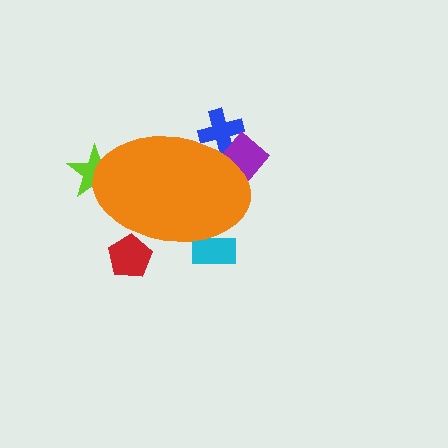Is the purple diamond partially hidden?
Yes, the purple diamond is partially hidden behind the orange ellipse.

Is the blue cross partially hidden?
Yes, the blue cross is partially hidden behind the orange ellipse.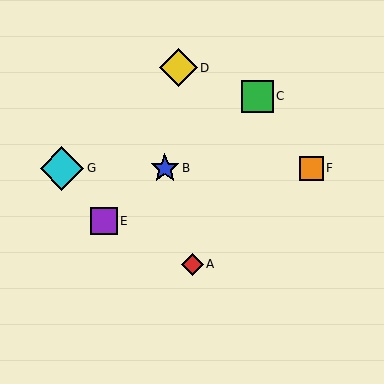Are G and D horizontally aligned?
No, G is at y≈168 and D is at y≈68.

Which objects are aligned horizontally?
Objects B, F, G are aligned horizontally.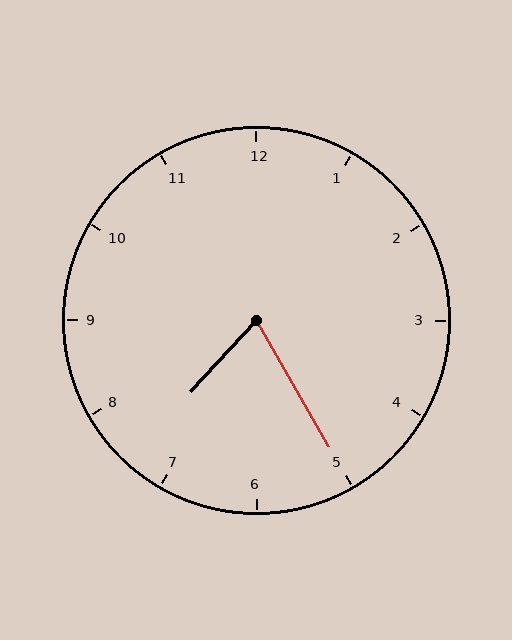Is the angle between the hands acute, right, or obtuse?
It is acute.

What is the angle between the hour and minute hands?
Approximately 72 degrees.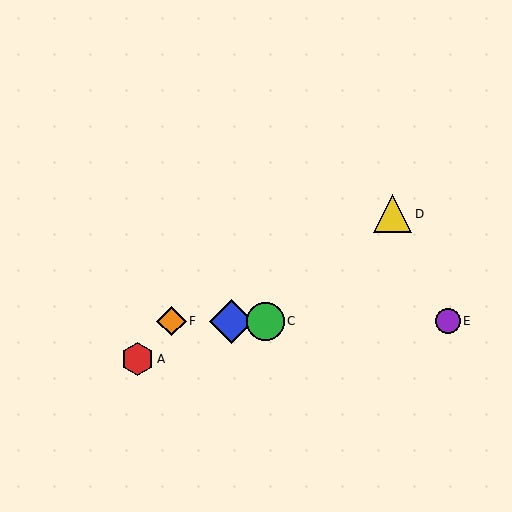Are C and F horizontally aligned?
Yes, both are at y≈321.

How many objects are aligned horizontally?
4 objects (B, C, E, F) are aligned horizontally.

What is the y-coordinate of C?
Object C is at y≈321.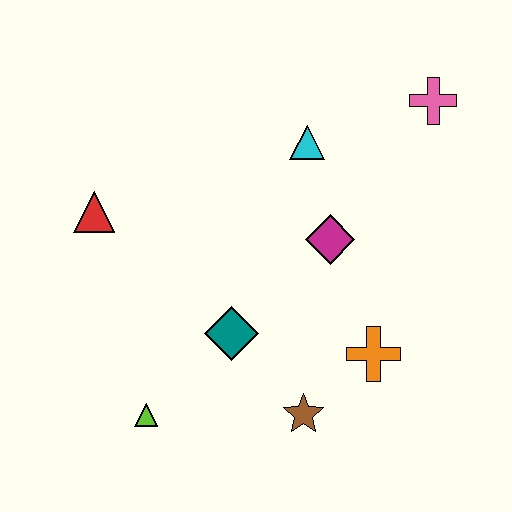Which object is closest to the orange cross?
The brown star is closest to the orange cross.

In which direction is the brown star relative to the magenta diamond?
The brown star is below the magenta diamond.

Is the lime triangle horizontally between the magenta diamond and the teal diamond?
No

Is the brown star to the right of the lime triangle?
Yes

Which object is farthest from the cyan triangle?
The lime triangle is farthest from the cyan triangle.